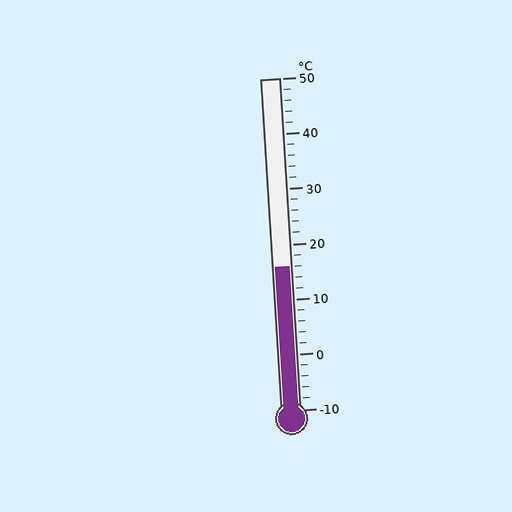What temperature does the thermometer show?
The thermometer shows approximately 16°C.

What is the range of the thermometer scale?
The thermometer scale ranges from -10°C to 50°C.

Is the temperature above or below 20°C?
The temperature is below 20°C.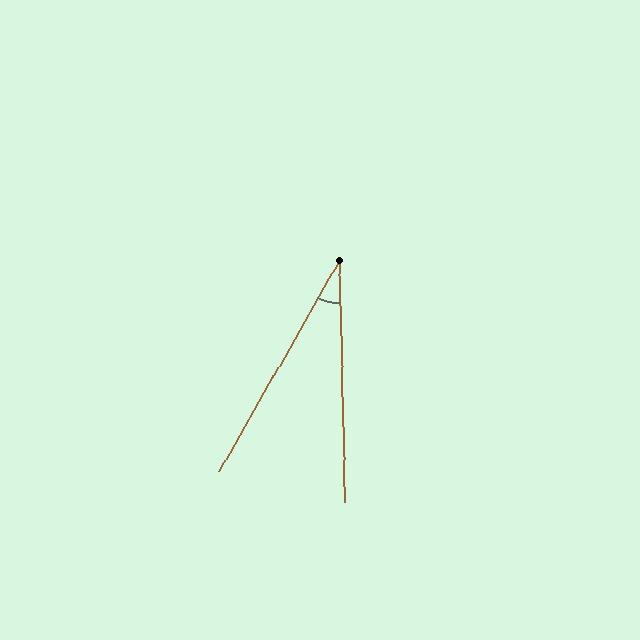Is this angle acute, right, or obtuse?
It is acute.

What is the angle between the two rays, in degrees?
Approximately 31 degrees.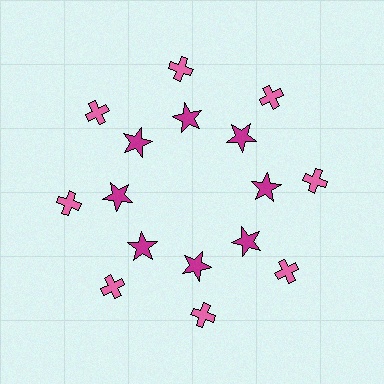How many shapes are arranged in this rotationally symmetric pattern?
There are 16 shapes, arranged in 8 groups of 2.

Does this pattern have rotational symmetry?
Yes, this pattern has 8-fold rotational symmetry. It looks the same after rotating 45 degrees around the center.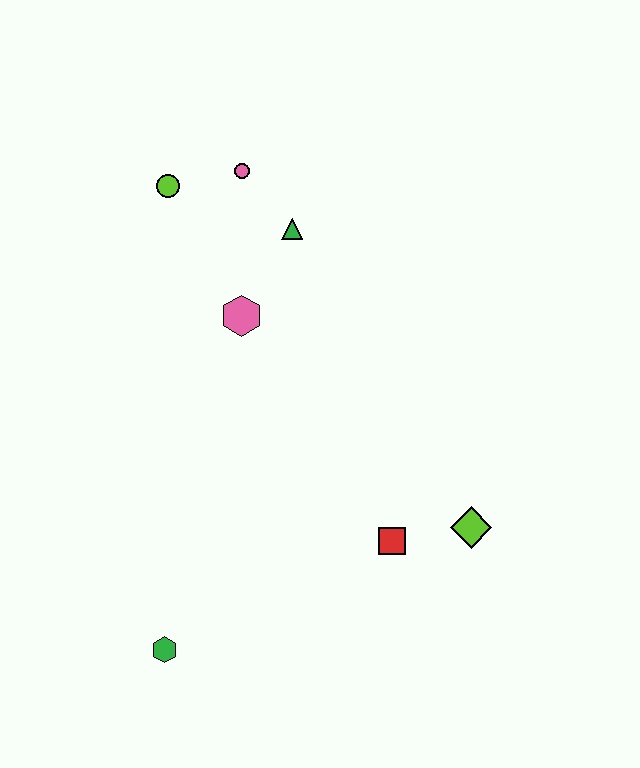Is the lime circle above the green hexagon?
Yes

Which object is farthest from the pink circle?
The green hexagon is farthest from the pink circle.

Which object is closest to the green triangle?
The pink circle is closest to the green triangle.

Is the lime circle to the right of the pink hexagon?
No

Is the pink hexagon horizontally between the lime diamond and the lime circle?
Yes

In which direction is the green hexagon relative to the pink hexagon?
The green hexagon is below the pink hexagon.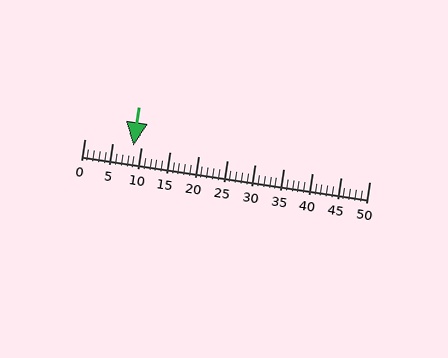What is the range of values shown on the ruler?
The ruler shows values from 0 to 50.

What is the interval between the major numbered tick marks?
The major tick marks are spaced 5 units apart.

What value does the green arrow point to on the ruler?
The green arrow points to approximately 9.